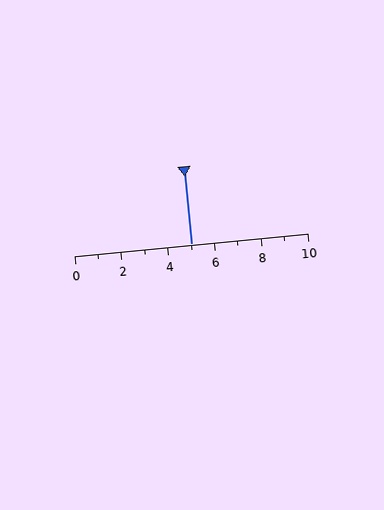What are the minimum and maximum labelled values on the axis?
The axis runs from 0 to 10.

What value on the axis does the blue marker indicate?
The marker indicates approximately 5.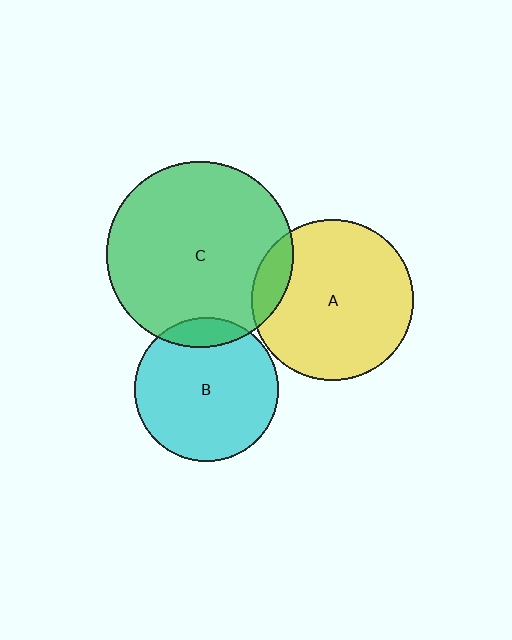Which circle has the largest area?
Circle C (green).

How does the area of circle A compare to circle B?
Approximately 1.3 times.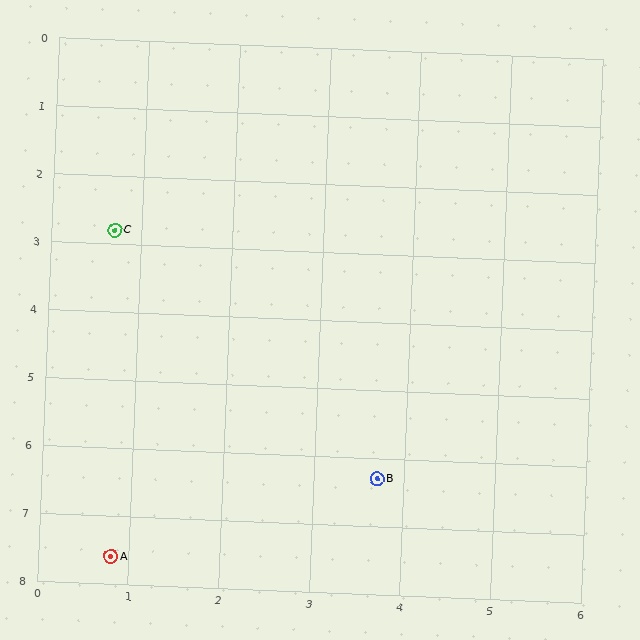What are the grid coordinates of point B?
Point B is at approximately (3.7, 6.3).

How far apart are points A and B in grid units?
Points A and B are about 3.2 grid units apart.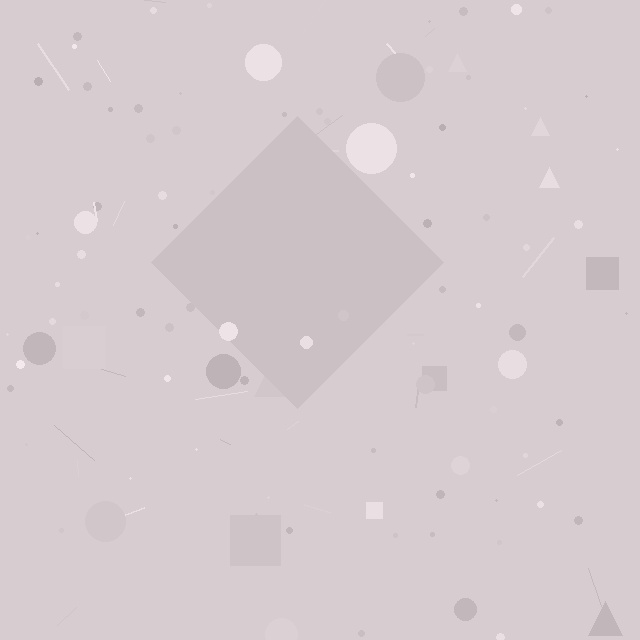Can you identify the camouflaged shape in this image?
The camouflaged shape is a diamond.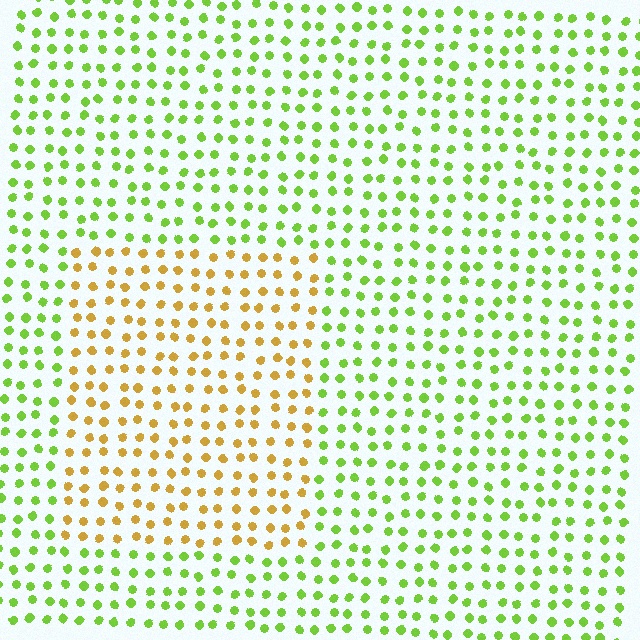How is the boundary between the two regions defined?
The boundary is defined purely by a slight shift in hue (about 54 degrees). Spacing, size, and orientation are identical on both sides.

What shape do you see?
I see a rectangle.